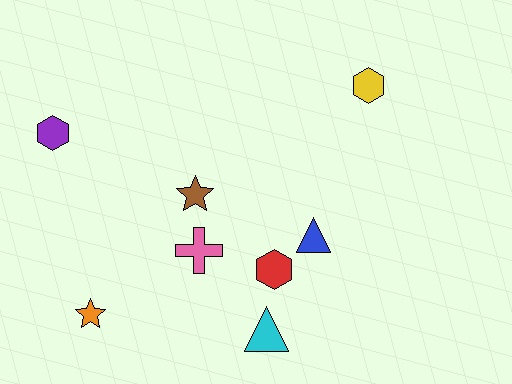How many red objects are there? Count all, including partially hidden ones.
There is 1 red object.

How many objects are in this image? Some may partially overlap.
There are 8 objects.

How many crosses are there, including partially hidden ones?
There is 1 cross.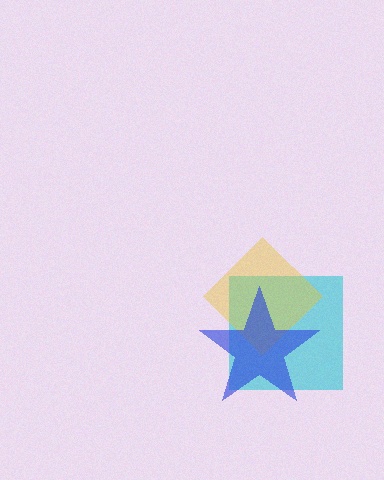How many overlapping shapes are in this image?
There are 3 overlapping shapes in the image.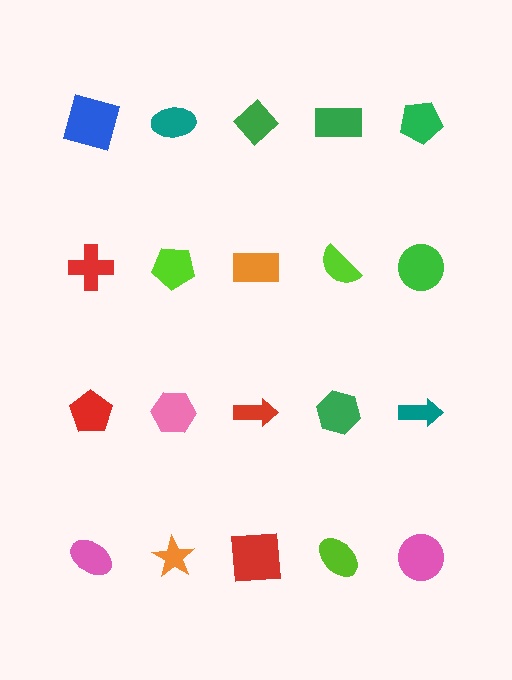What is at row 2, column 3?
An orange rectangle.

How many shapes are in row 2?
5 shapes.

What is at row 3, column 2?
A pink hexagon.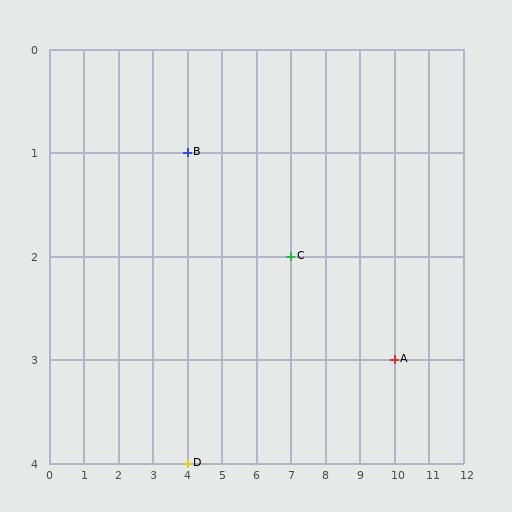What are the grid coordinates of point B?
Point B is at grid coordinates (4, 1).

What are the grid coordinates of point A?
Point A is at grid coordinates (10, 3).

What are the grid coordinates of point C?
Point C is at grid coordinates (7, 2).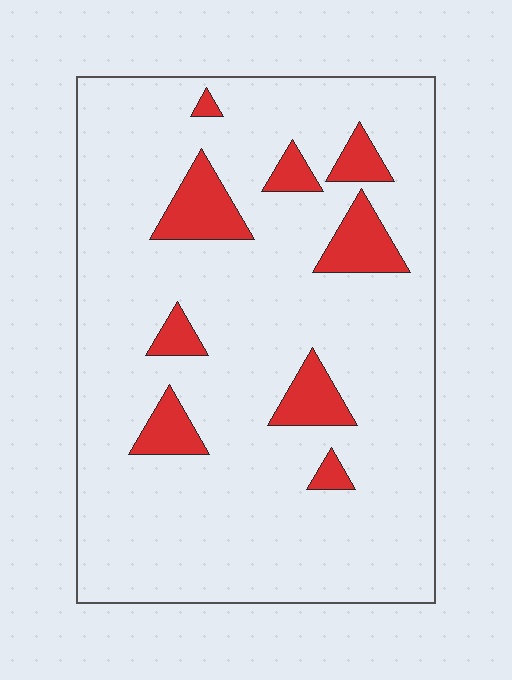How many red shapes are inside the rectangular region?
9.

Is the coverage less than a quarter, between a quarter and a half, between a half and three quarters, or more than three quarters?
Less than a quarter.